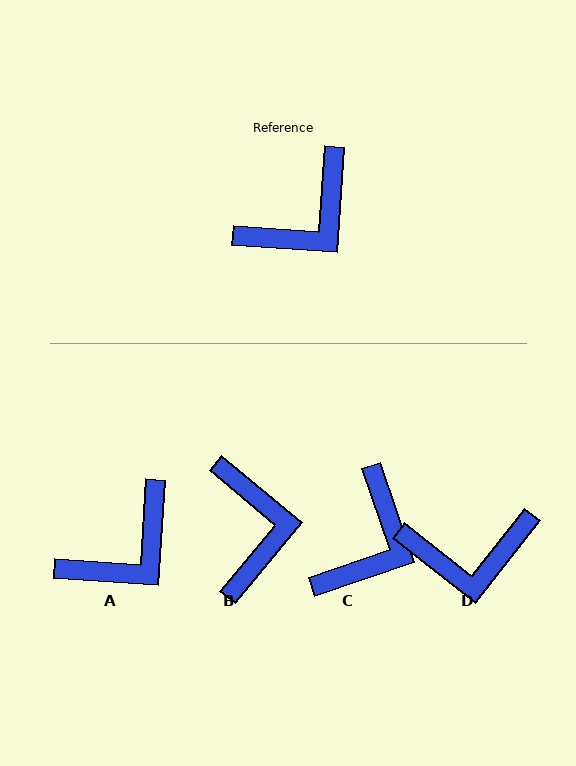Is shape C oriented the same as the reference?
No, it is off by about 23 degrees.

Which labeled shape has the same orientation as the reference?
A.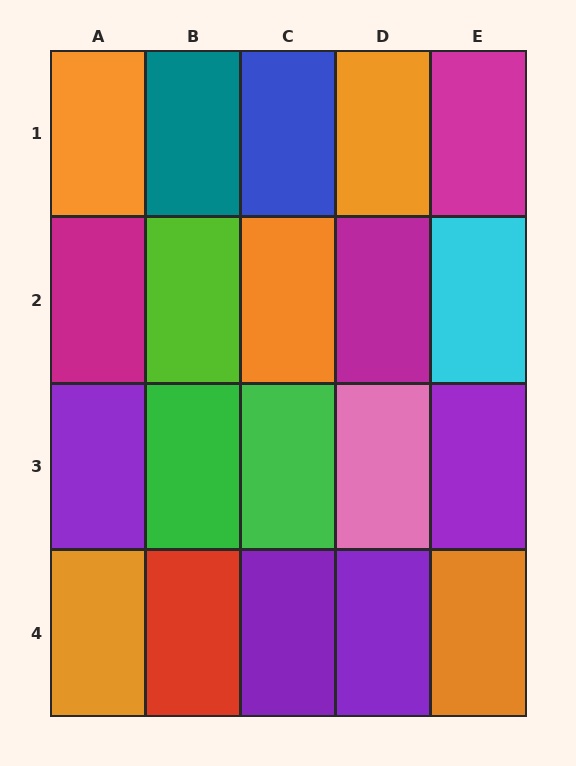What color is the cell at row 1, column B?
Teal.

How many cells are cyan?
1 cell is cyan.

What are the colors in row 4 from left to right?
Orange, red, purple, purple, orange.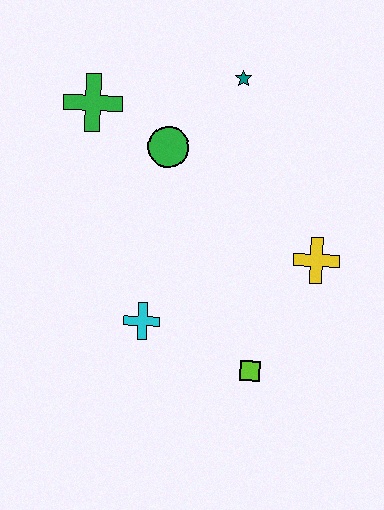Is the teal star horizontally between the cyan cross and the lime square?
Yes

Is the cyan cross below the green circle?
Yes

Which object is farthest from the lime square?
The green cross is farthest from the lime square.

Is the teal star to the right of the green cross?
Yes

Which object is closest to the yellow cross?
The lime square is closest to the yellow cross.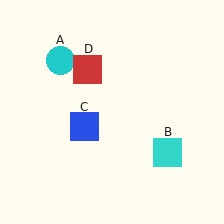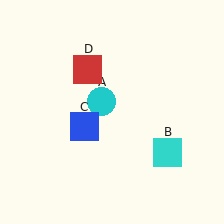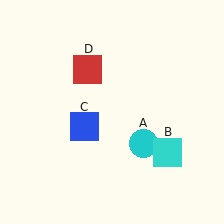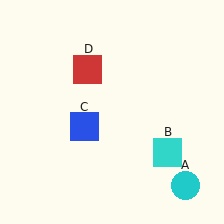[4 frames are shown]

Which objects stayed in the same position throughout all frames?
Cyan square (object B) and blue square (object C) and red square (object D) remained stationary.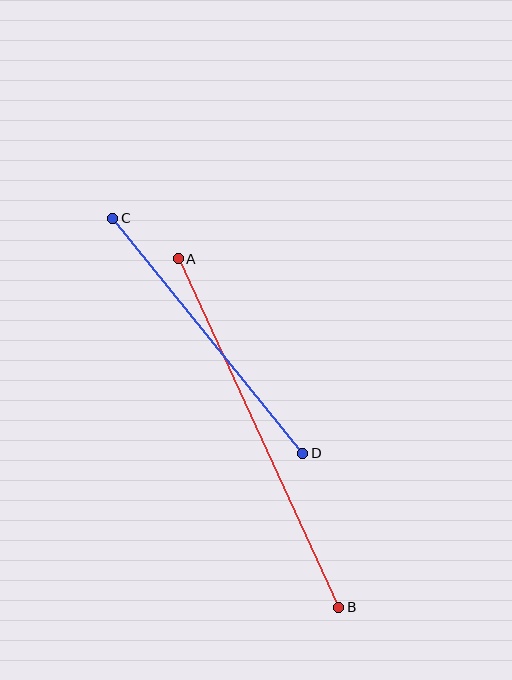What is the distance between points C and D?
The distance is approximately 302 pixels.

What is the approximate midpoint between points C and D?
The midpoint is at approximately (208, 336) pixels.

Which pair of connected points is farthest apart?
Points A and B are farthest apart.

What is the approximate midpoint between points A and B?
The midpoint is at approximately (258, 433) pixels.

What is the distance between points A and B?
The distance is approximately 384 pixels.